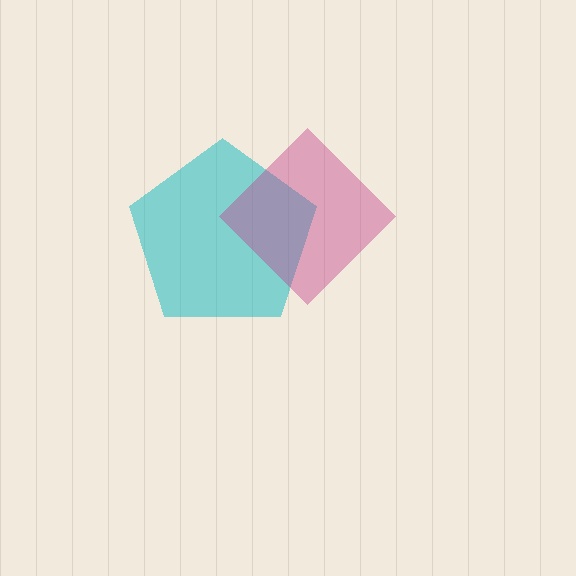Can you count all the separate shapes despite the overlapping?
Yes, there are 2 separate shapes.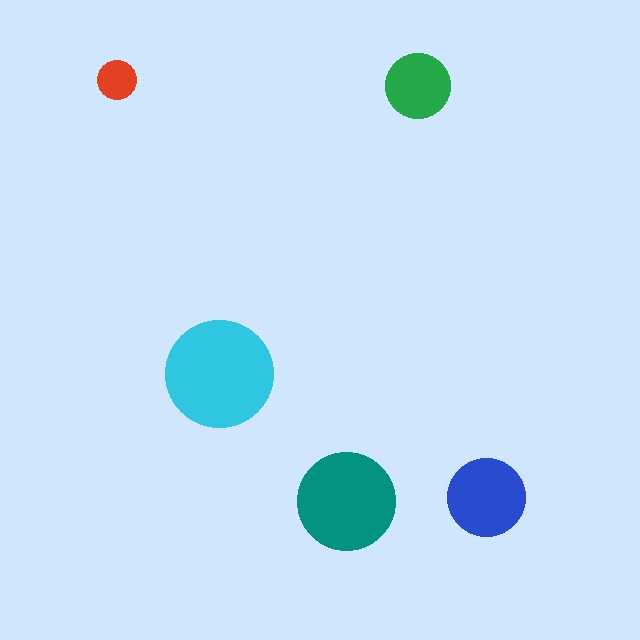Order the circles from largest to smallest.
the cyan one, the teal one, the blue one, the green one, the red one.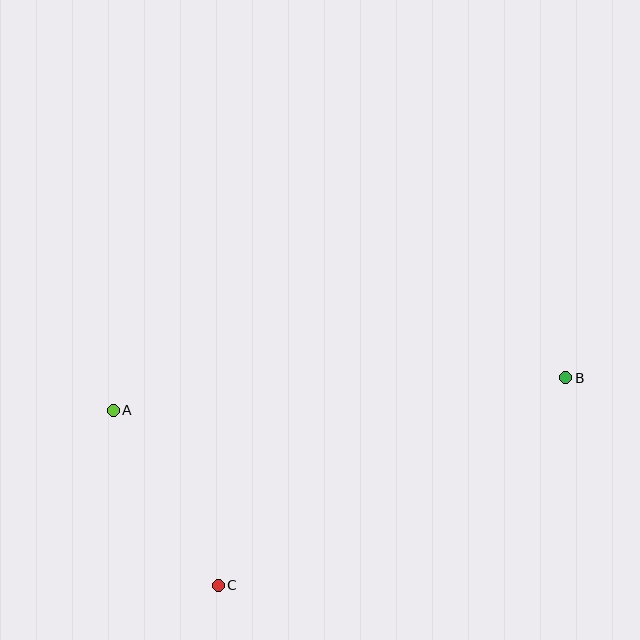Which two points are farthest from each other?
Points A and B are farthest from each other.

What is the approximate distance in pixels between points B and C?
The distance between B and C is approximately 405 pixels.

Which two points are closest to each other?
Points A and C are closest to each other.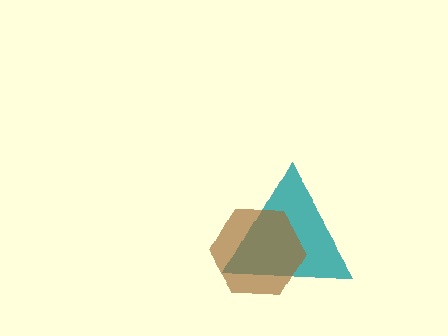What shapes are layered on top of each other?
The layered shapes are: a teal triangle, a brown hexagon.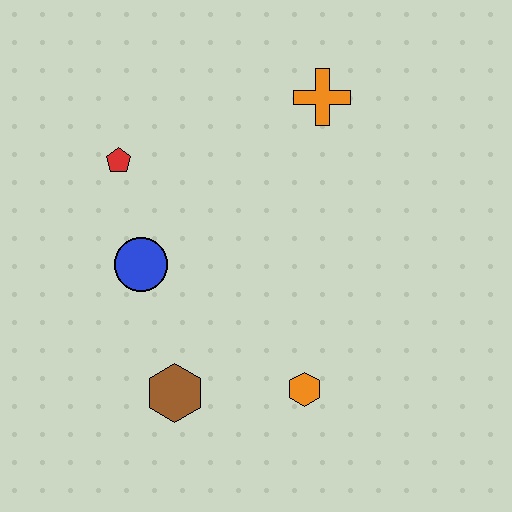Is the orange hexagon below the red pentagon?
Yes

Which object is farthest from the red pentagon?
The orange hexagon is farthest from the red pentagon.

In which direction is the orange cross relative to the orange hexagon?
The orange cross is above the orange hexagon.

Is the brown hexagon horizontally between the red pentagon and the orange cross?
Yes